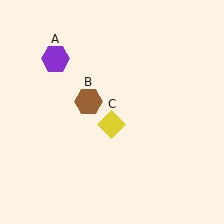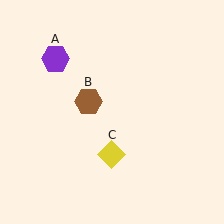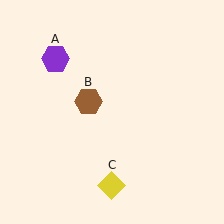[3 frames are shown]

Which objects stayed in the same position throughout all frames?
Purple hexagon (object A) and brown hexagon (object B) remained stationary.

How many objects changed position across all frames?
1 object changed position: yellow diamond (object C).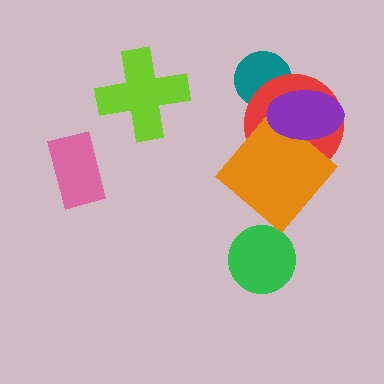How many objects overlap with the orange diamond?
2 objects overlap with the orange diamond.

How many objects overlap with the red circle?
3 objects overlap with the red circle.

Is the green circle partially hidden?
No, no other shape covers it.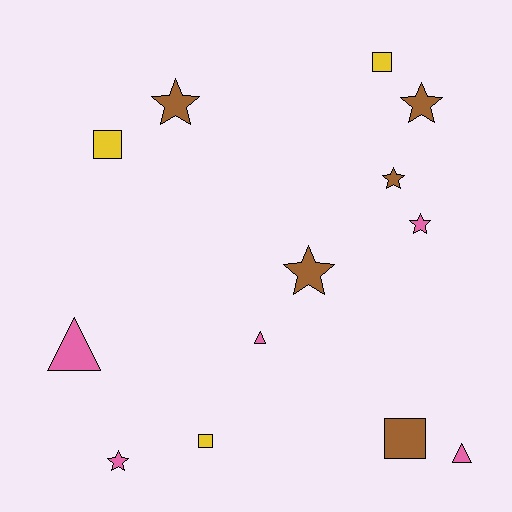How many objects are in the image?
There are 13 objects.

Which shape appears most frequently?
Star, with 6 objects.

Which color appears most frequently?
Pink, with 5 objects.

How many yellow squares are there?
There are 3 yellow squares.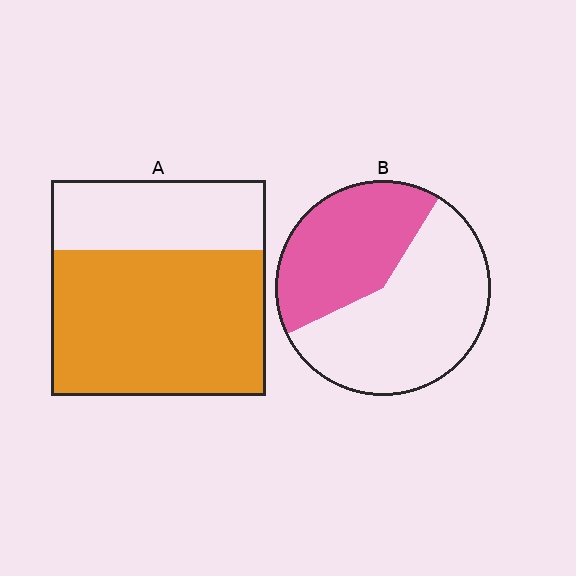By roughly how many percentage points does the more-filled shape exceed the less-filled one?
By roughly 25 percentage points (A over B).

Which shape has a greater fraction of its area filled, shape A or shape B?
Shape A.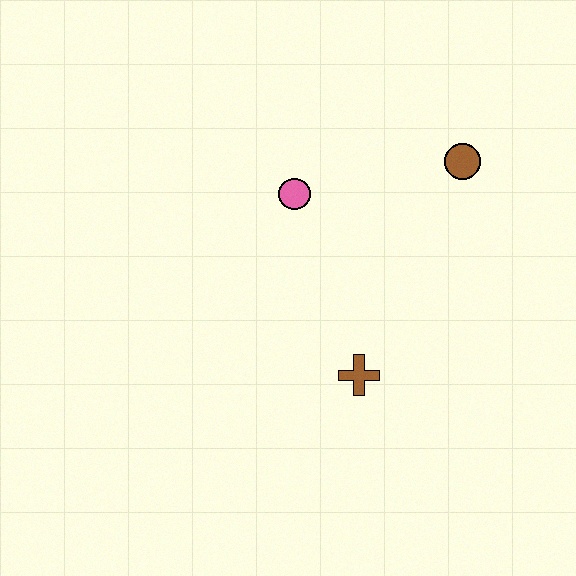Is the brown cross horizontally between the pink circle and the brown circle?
Yes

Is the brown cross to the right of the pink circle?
Yes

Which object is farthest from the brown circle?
The brown cross is farthest from the brown circle.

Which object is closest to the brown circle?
The pink circle is closest to the brown circle.